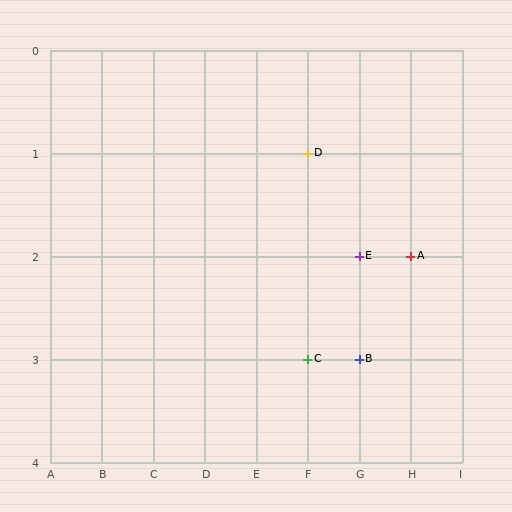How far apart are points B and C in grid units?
Points B and C are 1 column apart.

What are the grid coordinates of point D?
Point D is at grid coordinates (F, 1).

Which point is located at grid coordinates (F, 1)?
Point D is at (F, 1).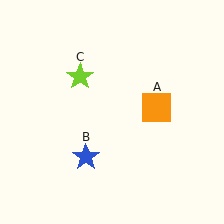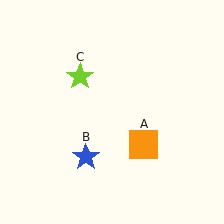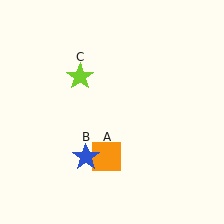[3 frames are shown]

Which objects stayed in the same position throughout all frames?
Blue star (object B) and lime star (object C) remained stationary.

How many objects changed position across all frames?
1 object changed position: orange square (object A).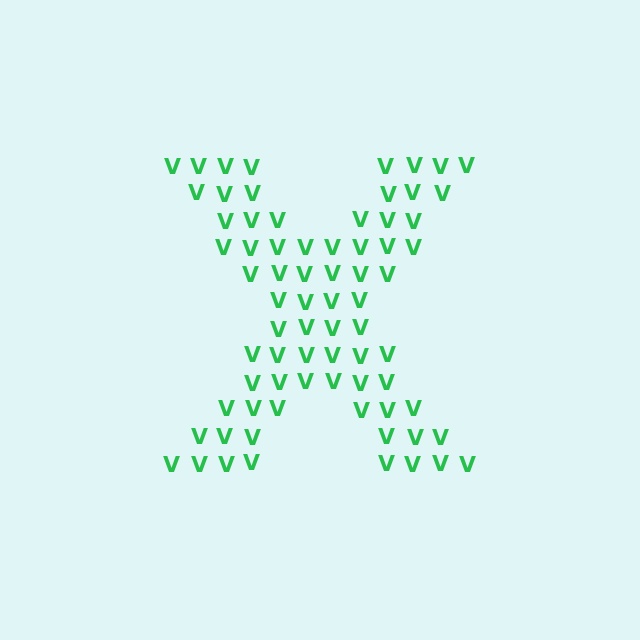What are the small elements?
The small elements are letter V's.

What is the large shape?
The large shape is the letter X.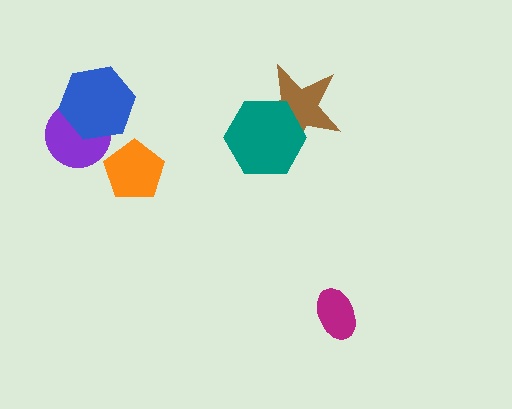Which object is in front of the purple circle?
The blue hexagon is in front of the purple circle.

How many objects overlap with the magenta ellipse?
0 objects overlap with the magenta ellipse.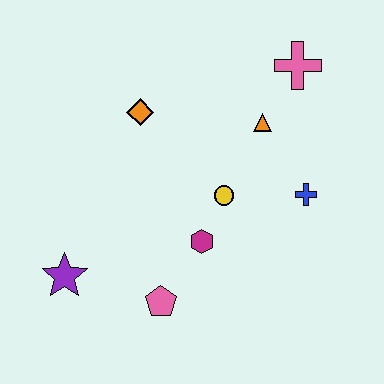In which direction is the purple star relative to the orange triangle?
The purple star is to the left of the orange triangle.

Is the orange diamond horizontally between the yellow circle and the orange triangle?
No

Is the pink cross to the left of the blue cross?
Yes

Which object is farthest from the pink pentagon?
The pink cross is farthest from the pink pentagon.